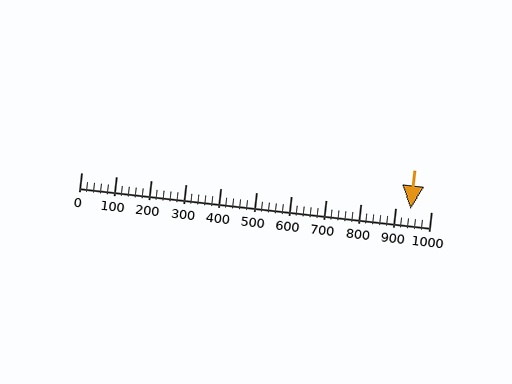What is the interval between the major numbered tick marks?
The major tick marks are spaced 100 units apart.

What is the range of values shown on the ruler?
The ruler shows values from 0 to 1000.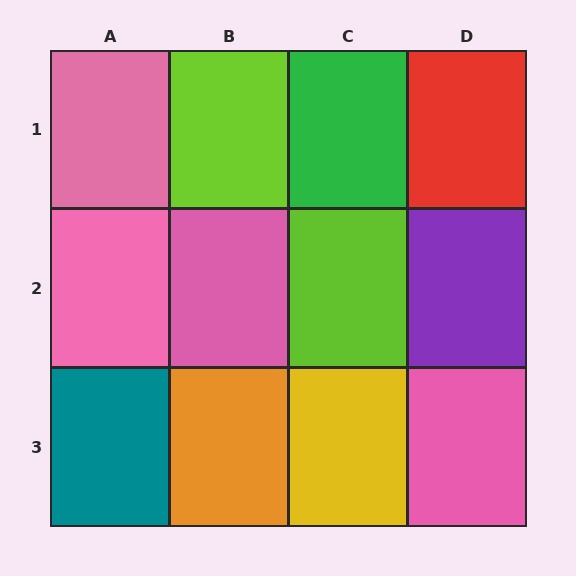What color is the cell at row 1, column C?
Green.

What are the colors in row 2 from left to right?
Pink, pink, lime, purple.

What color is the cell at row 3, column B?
Orange.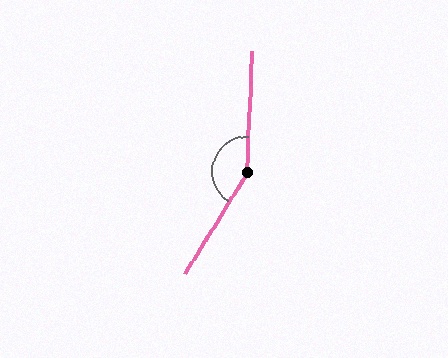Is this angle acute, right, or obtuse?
It is obtuse.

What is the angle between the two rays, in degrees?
Approximately 151 degrees.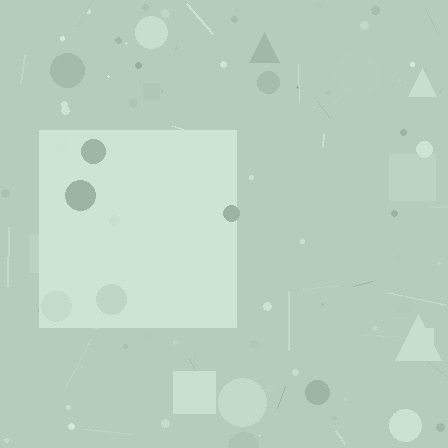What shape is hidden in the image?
A square is hidden in the image.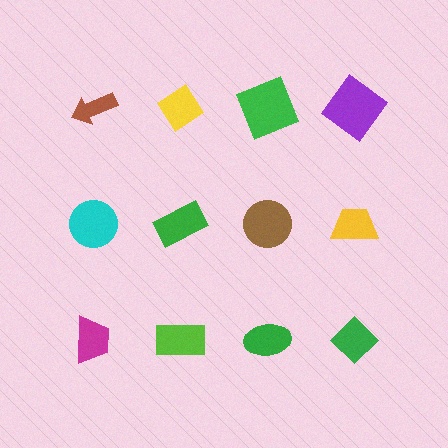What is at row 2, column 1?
A cyan circle.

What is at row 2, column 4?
A yellow trapezoid.